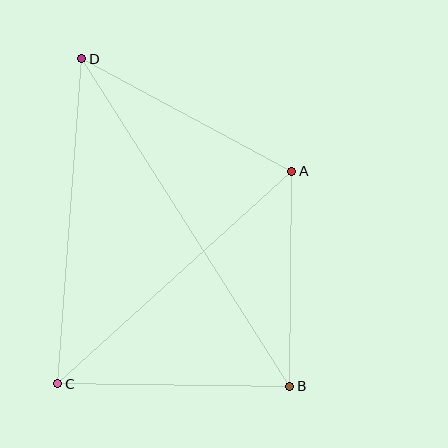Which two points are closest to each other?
Points A and B are closest to each other.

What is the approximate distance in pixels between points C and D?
The distance between C and D is approximately 326 pixels.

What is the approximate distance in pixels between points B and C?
The distance between B and C is approximately 232 pixels.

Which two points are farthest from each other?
Points B and D are farthest from each other.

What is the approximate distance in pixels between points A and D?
The distance between A and D is approximately 238 pixels.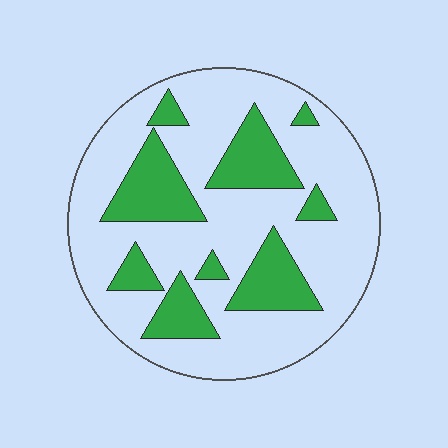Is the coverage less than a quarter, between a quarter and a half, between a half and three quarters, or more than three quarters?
Between a quarter and a half.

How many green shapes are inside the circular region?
9.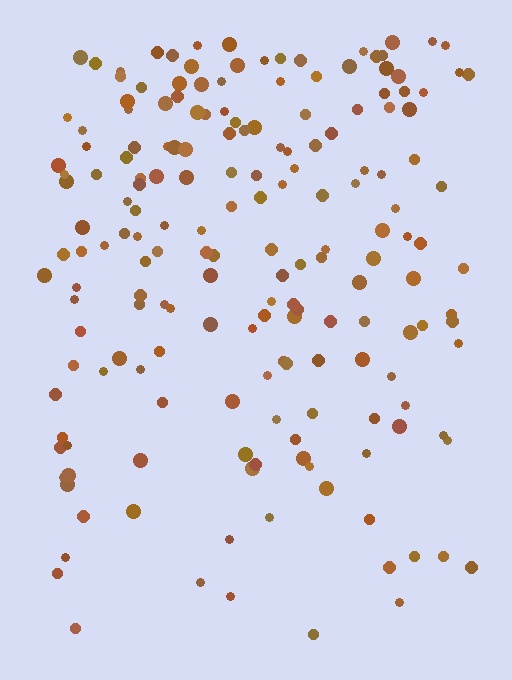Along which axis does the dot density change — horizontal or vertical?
Vertical.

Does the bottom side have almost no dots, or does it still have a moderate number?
Still a moderate number, just noticeably fewer than the top.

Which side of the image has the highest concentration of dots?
The top.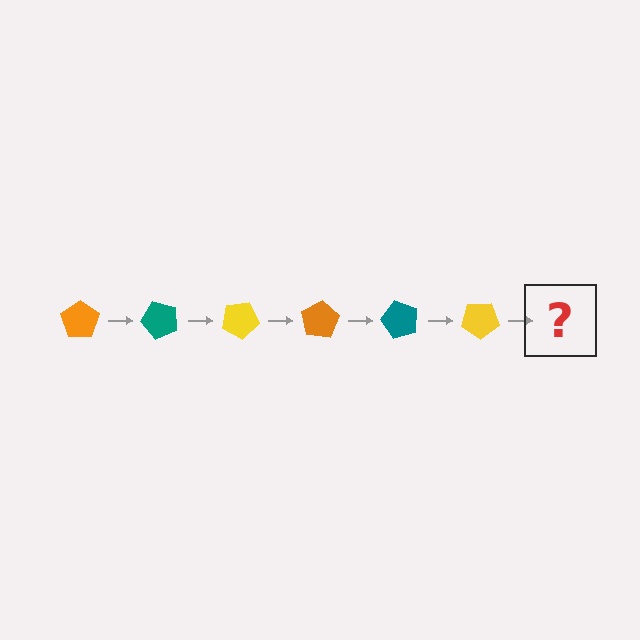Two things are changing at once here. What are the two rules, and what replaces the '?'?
The two rules are that it rotates 50 degrees each step and the color cycles through orange, teal, and yellow. The '?' should be an orange pentagon, rotated 300 degrees from the start.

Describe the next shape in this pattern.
It should be an orange pentagon, rotated 300 degrees from the start.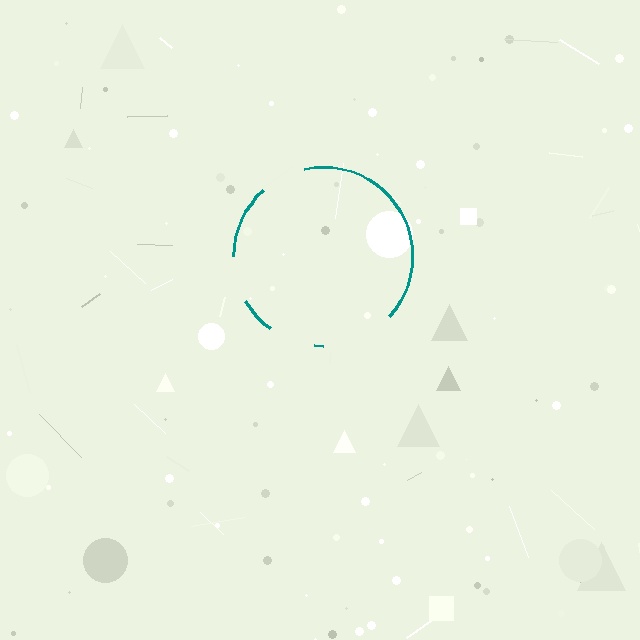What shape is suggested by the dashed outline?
The dashed outline suggests a circle.